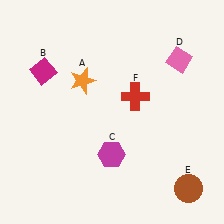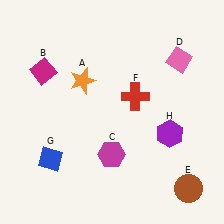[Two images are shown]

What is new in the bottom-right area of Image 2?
A purple hexagon (H) was added in the bottom-right area of Image 2.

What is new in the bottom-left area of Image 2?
A blue diamond (G) was added in the bottom-left area of Image 2.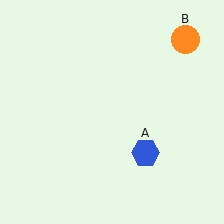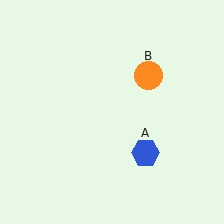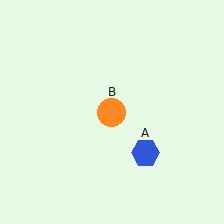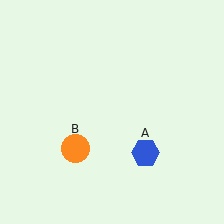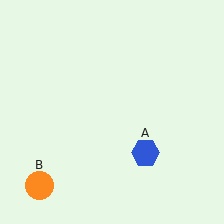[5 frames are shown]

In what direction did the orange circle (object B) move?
The orange circle (object B) moved down and to the left.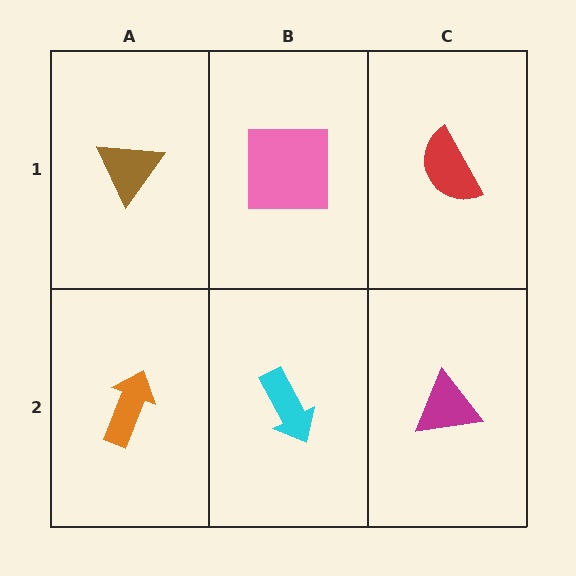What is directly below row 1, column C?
A magenta triangle.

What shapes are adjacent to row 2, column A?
A brown triangle (row 1, column A), a cyan arrow (row 2, column B).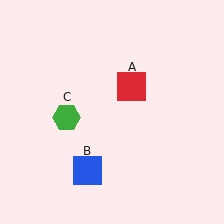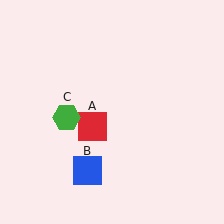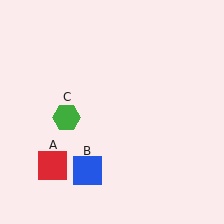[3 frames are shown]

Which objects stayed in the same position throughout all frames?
Blue square (object B) and green hexagon (object C) remained stationary.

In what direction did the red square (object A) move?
The red square (object A) moved down and to the left.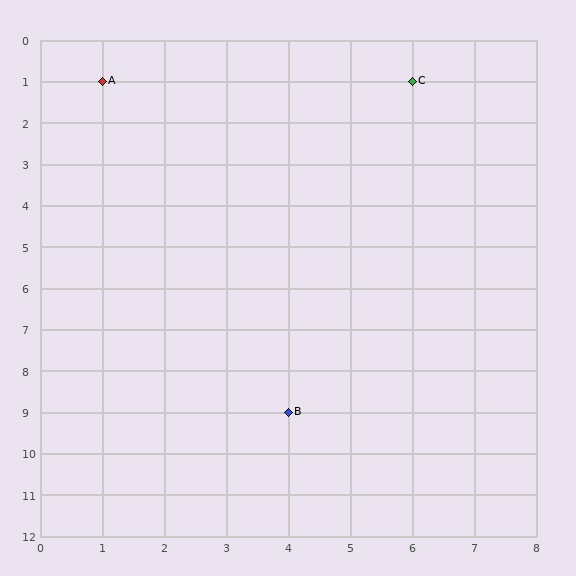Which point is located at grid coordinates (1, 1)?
Point A is at (1, 1).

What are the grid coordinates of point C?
Point C is at grid coordinates (6, 1).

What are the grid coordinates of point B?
Point B is at grid coordinates (4, 9).